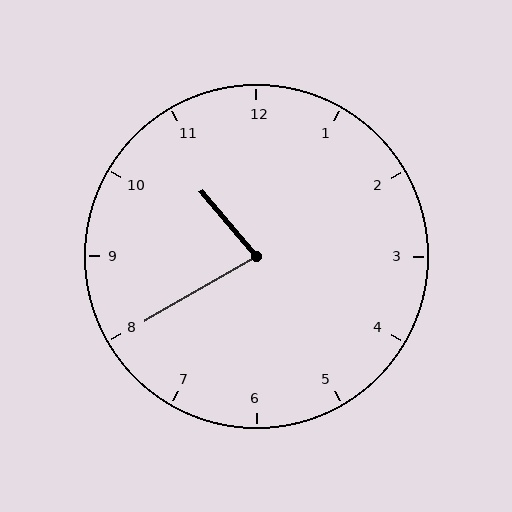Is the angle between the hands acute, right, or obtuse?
It is acute.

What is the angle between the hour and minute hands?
Approximately 80 degrees.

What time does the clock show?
10:40.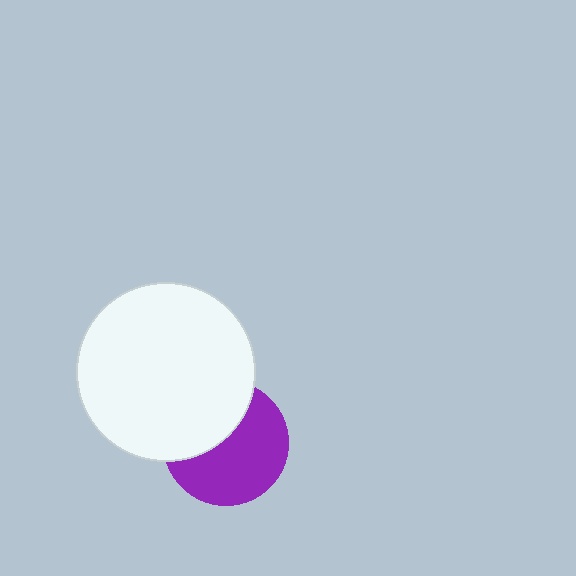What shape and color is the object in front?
The object in front is a white circle.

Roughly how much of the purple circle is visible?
About half of it is visible (roughly 60%).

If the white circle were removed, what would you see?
You would see the complete purple circle.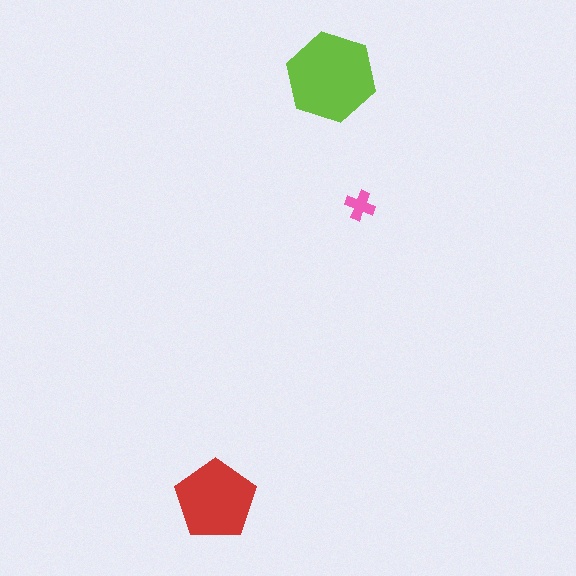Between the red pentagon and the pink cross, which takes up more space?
The red pentagon.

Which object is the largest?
The lime hexagon.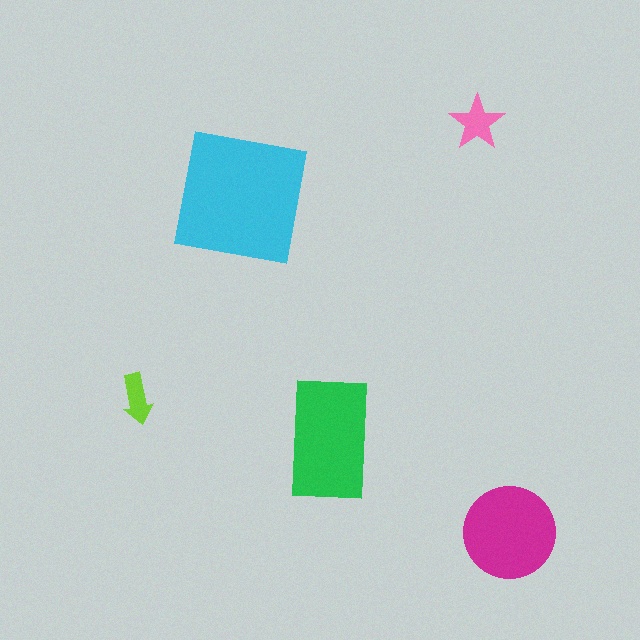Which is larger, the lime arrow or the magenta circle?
The magenta circle.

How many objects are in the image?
There are 5 objects in the image.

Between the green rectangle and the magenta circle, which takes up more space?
The green rectangle.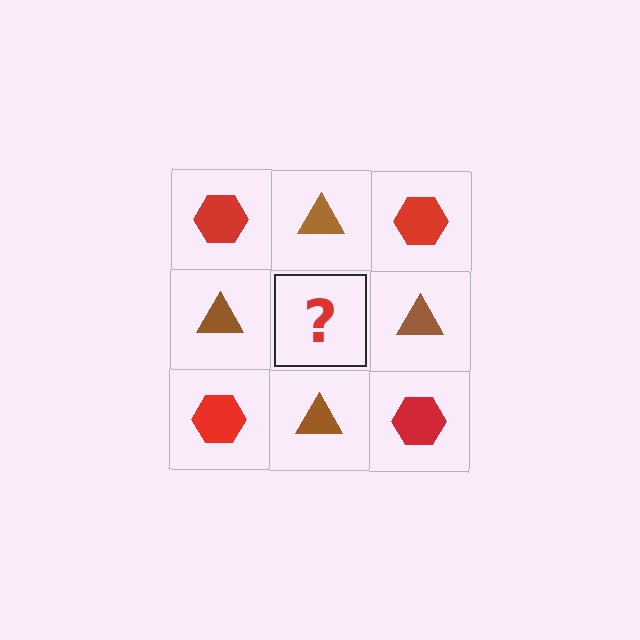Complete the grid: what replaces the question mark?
The question mark should be replaced with a red hexagon.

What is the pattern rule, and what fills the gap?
The rule is that it alternates red hexagon and brown triangle in a checkerboard pattern. The gap should be filled with a red hexagon.